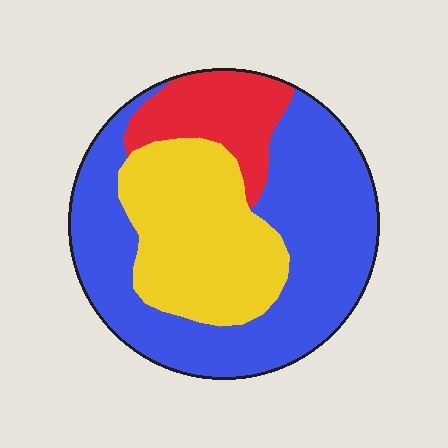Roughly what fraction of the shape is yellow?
Yellow covers about 30% of the shape.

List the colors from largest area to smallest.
From largest to smallest: blue, yellow, red.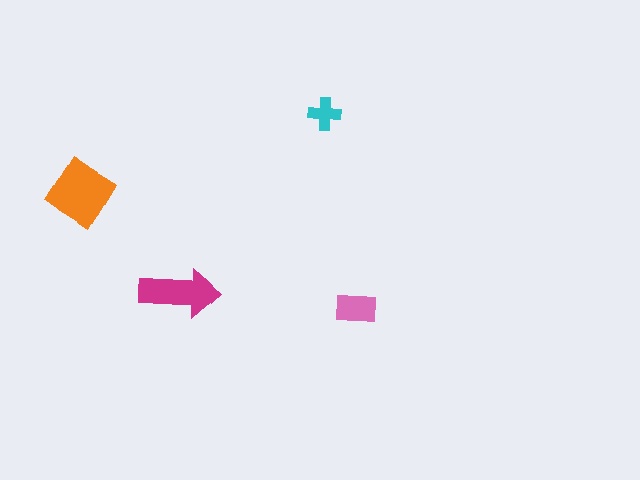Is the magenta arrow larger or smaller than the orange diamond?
Smaller.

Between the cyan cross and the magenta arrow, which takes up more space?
The magenta arrow.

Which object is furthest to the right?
The pink rectangle is rightmost.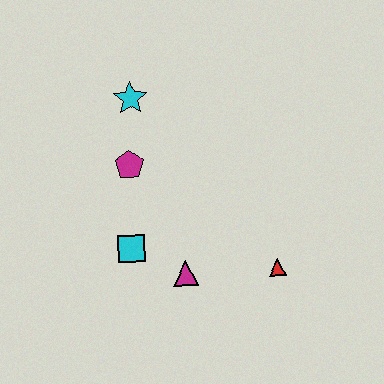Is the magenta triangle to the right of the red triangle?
No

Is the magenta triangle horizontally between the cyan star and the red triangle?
Yes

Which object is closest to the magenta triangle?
The cyan square is closest to the magenta triangle.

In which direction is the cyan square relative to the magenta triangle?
The cyan square is to the left of the magenta triangle.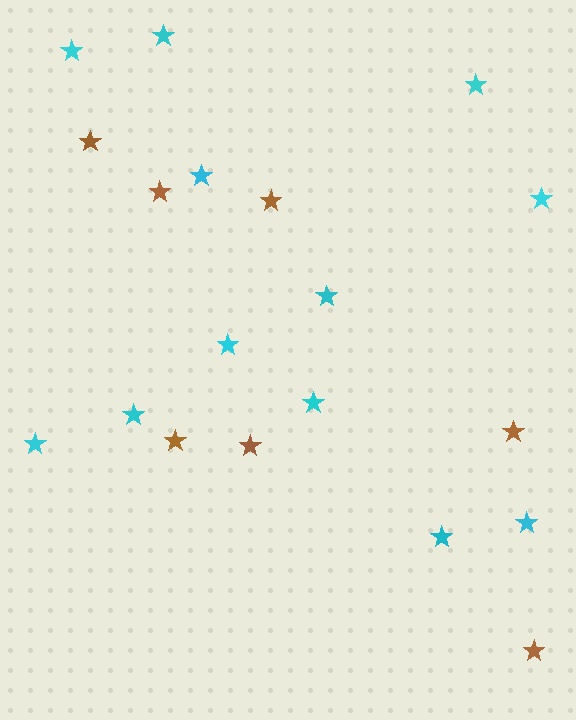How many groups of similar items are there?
There are 2 groups: one group of brown stars (7) and one group of cyan stars (12).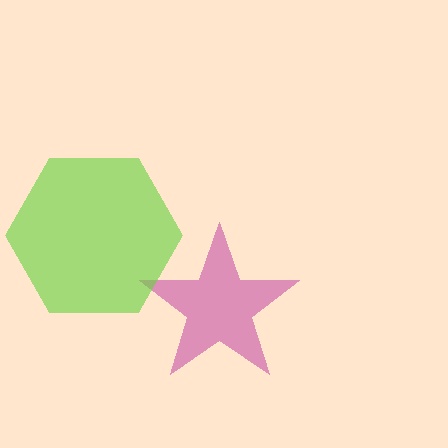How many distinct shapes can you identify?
There are 2 distinct shapes: a magenta star, a lime hexagon.